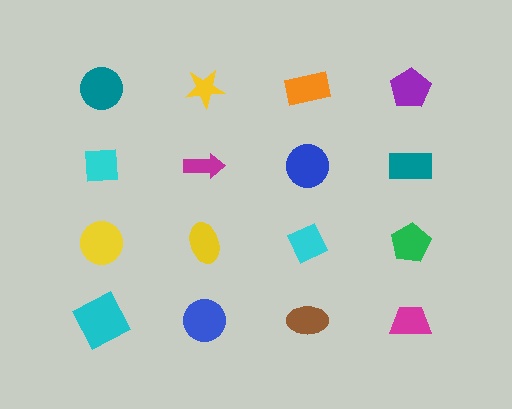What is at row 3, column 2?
A yellow ellipse.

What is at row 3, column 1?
A yellow circle.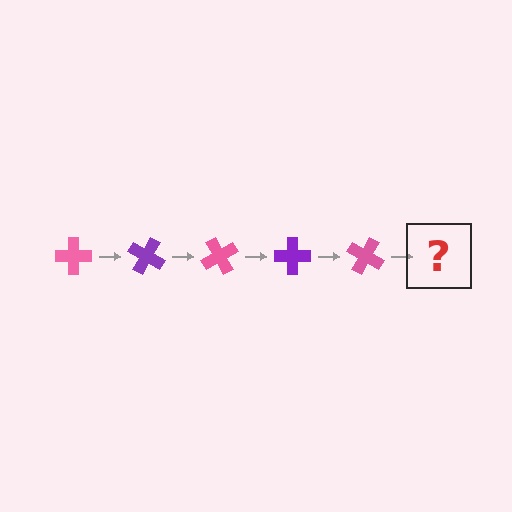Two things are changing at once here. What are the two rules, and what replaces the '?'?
The two rules are that it rotates 30 degrees each step and the color cycles through pink and purple. The '?' should be a purple cross, rotated 150 degrees from the start.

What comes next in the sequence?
The next element should be a purple cross, rotated 150 degrees from the start.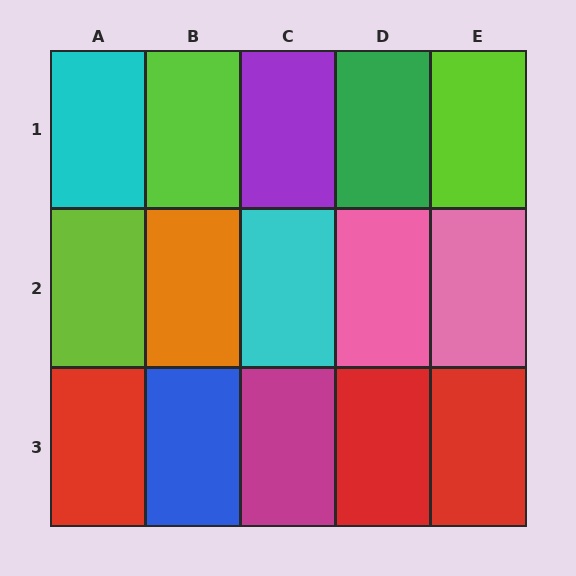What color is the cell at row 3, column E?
Red.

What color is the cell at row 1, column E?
Lime.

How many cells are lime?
3 cells are lime.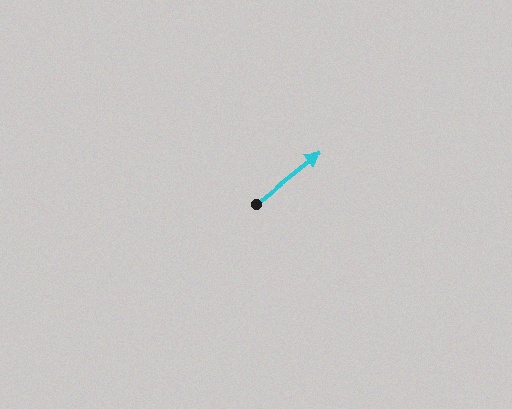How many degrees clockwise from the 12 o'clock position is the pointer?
Approximately 52 degrees.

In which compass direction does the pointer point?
Northeast.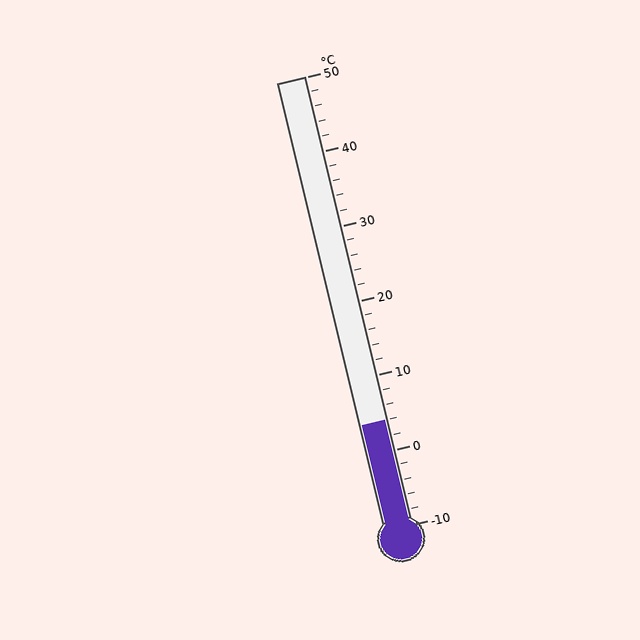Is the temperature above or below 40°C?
The temperature is below 40°C.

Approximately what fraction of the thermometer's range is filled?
The thermometer is filled to approximately 25% of its range.